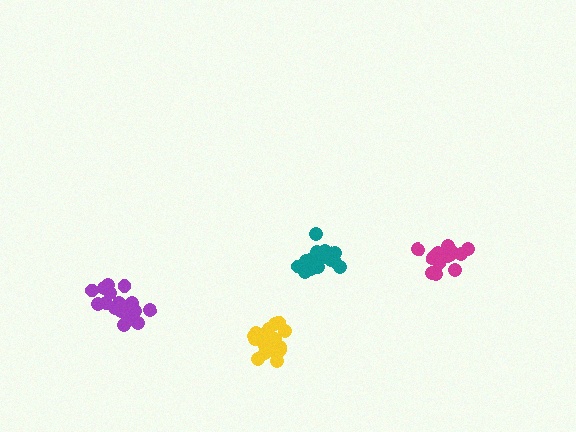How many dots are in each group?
Group 1: 20 dots, Group 2: 18 dots, Group 3: 14 dots, Group 4: 16 dots (68 total).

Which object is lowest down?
The yellow cluster is bottommost.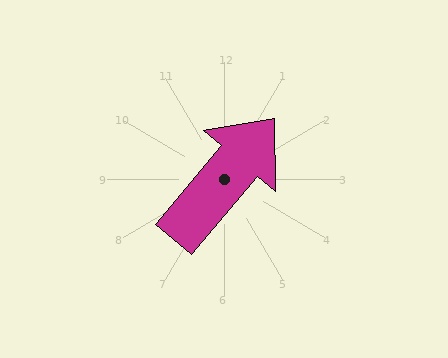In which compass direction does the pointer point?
Northeast.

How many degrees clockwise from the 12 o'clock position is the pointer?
Approximately 40 degrees.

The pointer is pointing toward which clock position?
Roughly 1 o'clock.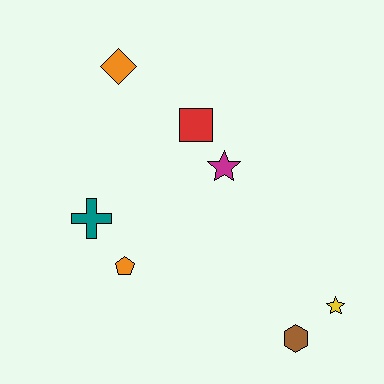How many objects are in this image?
There are 7 objects.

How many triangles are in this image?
There are no triangles.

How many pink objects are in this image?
There are no pink objects.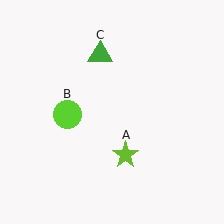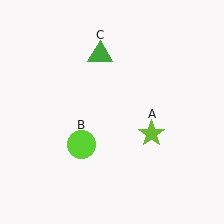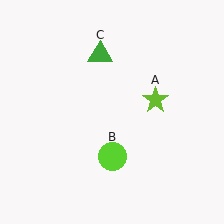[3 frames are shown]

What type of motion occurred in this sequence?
The lime star (object A), lime circle (object B) rotated counterclockwise around the center of the scene.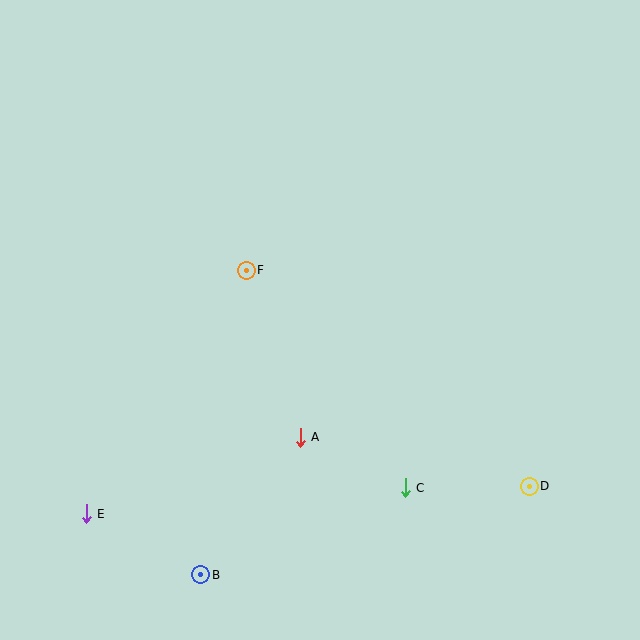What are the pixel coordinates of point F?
Point F is at (246, 270).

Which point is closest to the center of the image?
Point F at (246, 270) is closest to the center.